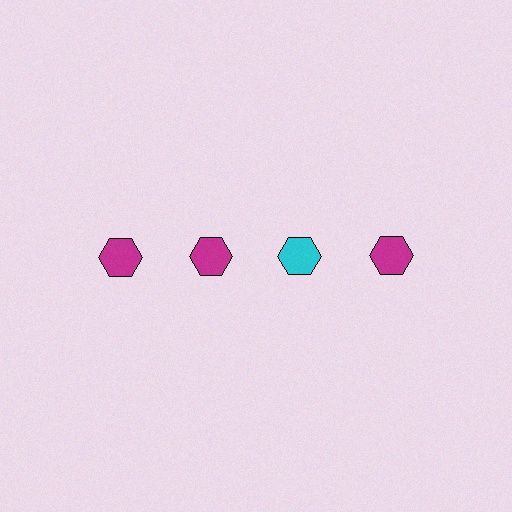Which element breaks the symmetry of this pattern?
The cyan hexagon in the top row, center column breaks the symmetry. All other shapes are magenta hexagons.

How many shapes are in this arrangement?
There are 4 shapes arranged in a grid pattern.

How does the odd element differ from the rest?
It has a different color: cyan instead of magenta.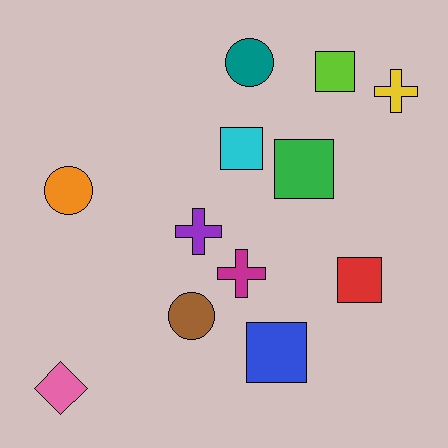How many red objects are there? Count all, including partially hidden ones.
There is 1 red object.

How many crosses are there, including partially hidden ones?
There are 3 crosses.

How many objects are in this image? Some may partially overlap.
There are 12 objects.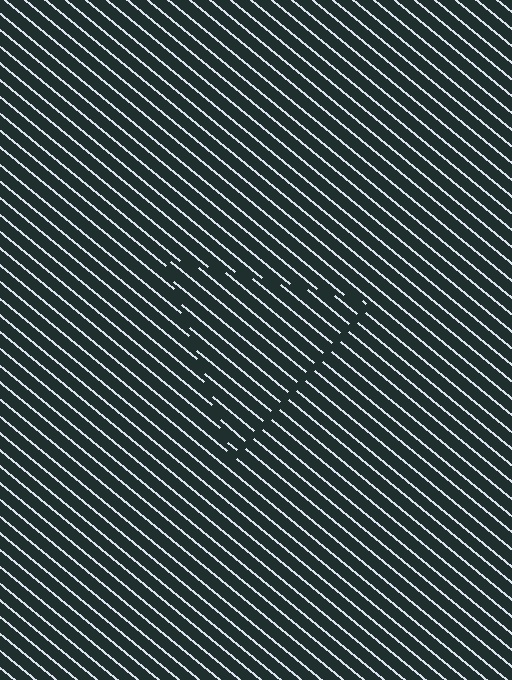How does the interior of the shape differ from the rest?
The interior of the shape contains the same grating, shifted by half a period — the contour is defined by the phase discontinuity where line-ends from the inner and outer gratings abut.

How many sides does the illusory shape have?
3 sides — the line-ends trace a triangle.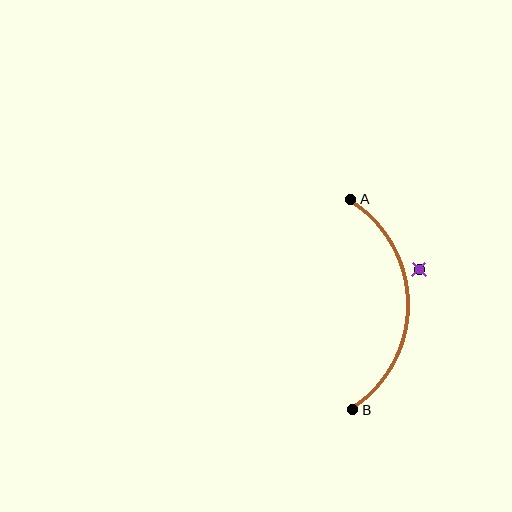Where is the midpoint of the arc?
The arc midpoint is the point on the curve farthest from the straight line joining A and B. It sits to the right of that line.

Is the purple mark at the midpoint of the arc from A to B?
No — the purple mark does not lie on the arc at all. It sits slightly outside the curve.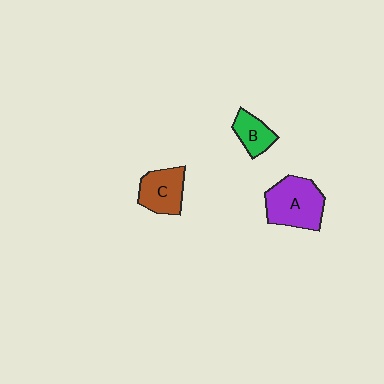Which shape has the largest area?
Shape A (purple).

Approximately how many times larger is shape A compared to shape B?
Approximately 2.0 times.